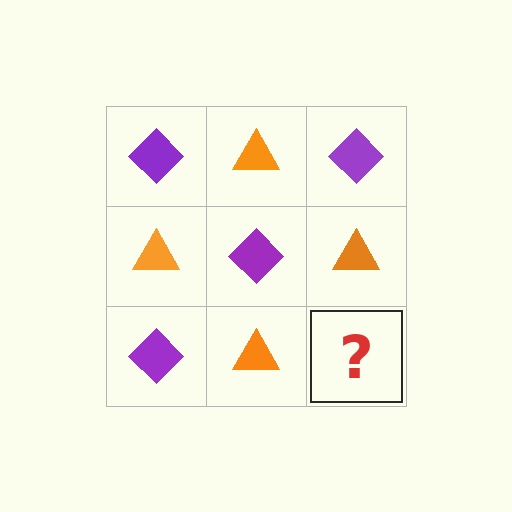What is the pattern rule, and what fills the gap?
The rule is that it alternates purple diamond and orange triangle in a checkerboard pattern. The gap should be filled with a purple diamond.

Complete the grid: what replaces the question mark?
The question mark should be replaced with a purple diamond.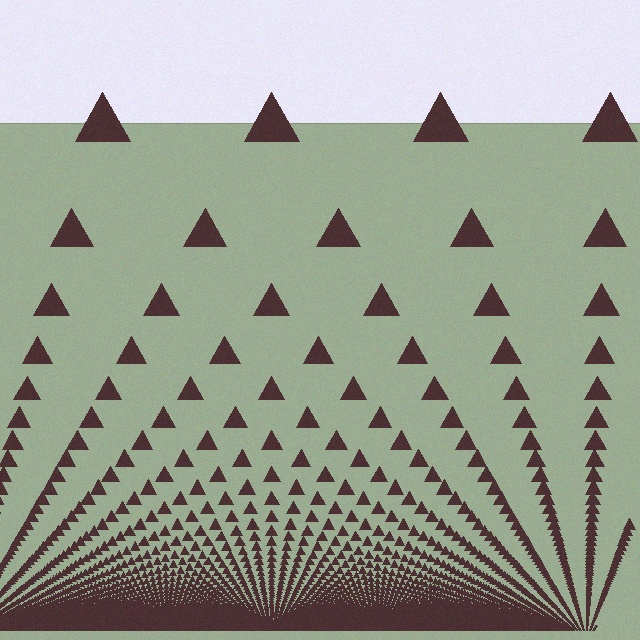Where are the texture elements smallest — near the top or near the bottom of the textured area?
Near the bottom.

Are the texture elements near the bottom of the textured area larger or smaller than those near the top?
Smaller. The gradient is inverted — elements near the bottom are smaller and denser.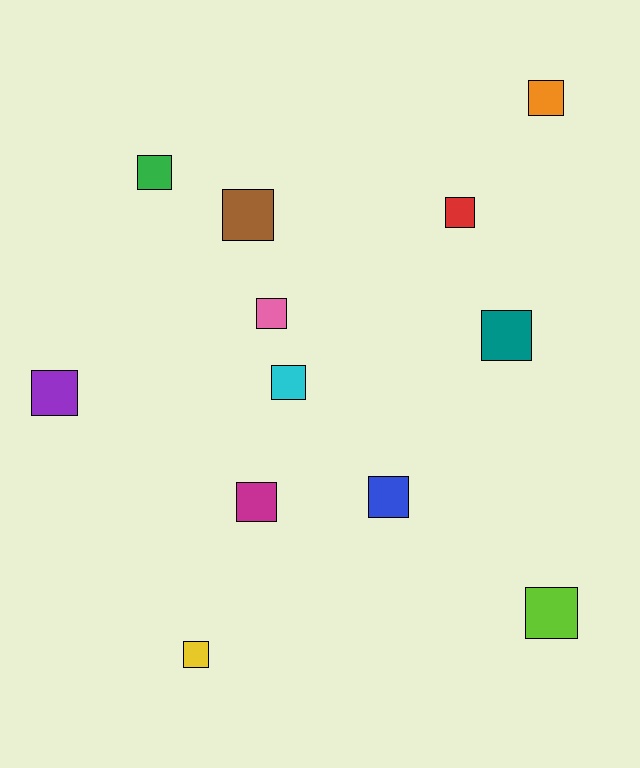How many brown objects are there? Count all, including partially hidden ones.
There is 1 brown object.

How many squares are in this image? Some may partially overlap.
There are 12 squares.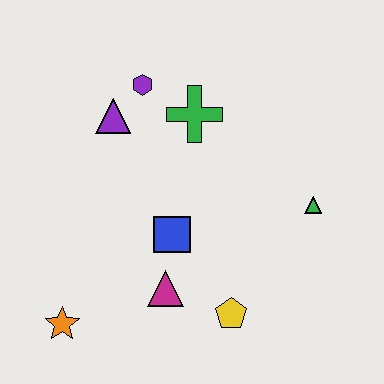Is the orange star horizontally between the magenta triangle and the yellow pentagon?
No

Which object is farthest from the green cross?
The orange star is farthest from the green cross.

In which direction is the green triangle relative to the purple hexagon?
The green triangle is to the right of the purple hexagon.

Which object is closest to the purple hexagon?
The purple triangle is closest to the purple hexagon.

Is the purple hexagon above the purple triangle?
Yes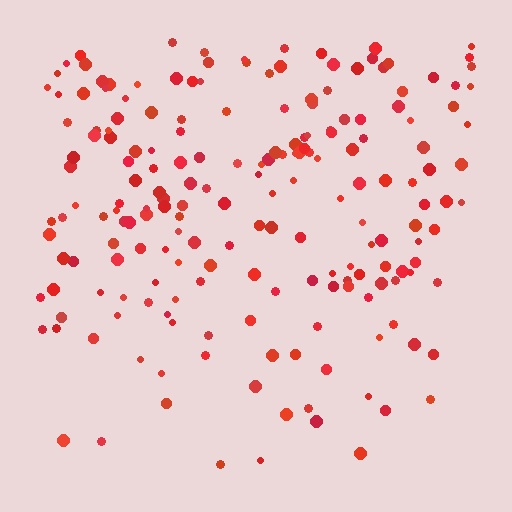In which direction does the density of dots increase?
From bottom to top, with the top side densest.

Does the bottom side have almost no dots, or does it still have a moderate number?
Still a moderate number, just noticeably fewer than the top.